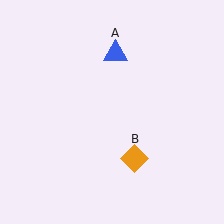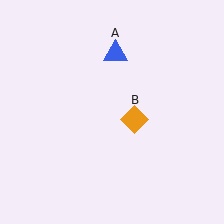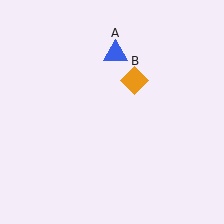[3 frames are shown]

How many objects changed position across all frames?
1 object changed position: orange diamond (object B).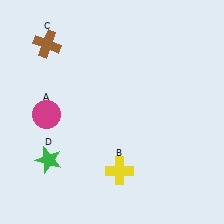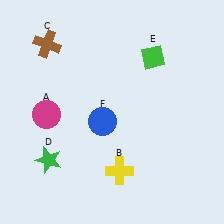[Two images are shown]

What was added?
A green diamond (E), a blue circle (F) were added in Image 2.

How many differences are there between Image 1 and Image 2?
There are 2 differences between the two images.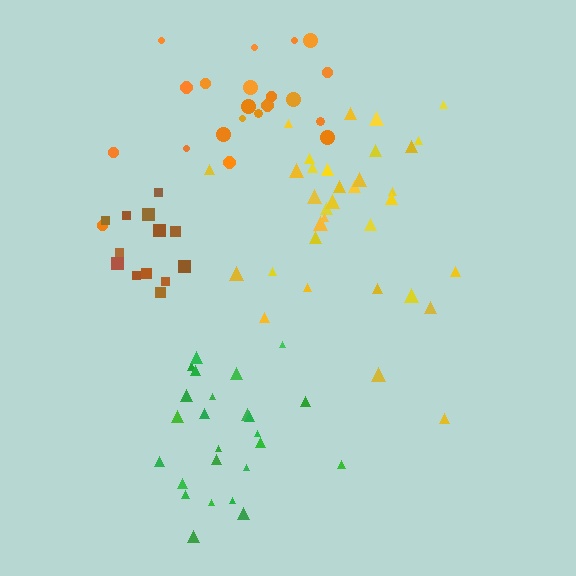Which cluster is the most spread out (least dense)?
Yellow.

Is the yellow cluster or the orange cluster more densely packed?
Orange.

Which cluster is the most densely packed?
Brown.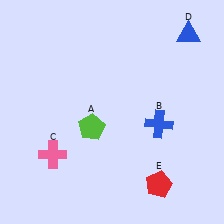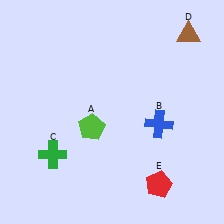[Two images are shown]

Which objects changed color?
C changed from pink to green. D changed from blue to brown.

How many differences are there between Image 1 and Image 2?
There are 2 differences between the two images.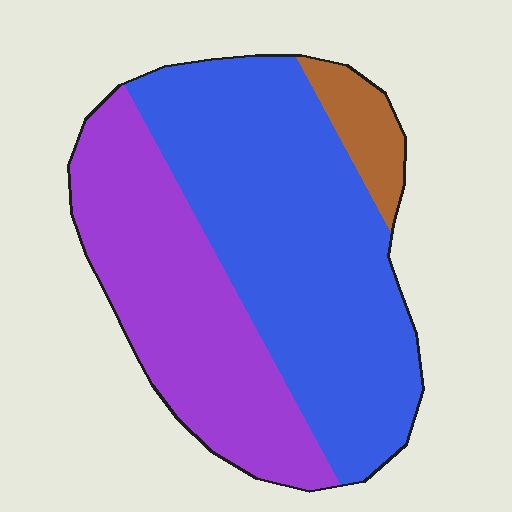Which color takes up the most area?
Blue, at roughly 55%.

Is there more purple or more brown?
Purple.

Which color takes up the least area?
Brown, at roughly 5%.